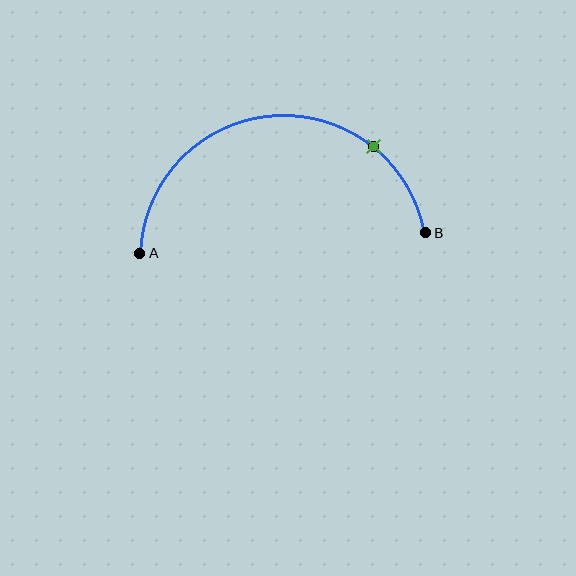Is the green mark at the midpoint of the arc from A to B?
No. The green mark lies on the arc but is closer to endpoint B. The arc midpoint would be at the point on the curve equidistant along the arc from both A and B.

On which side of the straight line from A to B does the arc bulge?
The arc bulges above the straight line connecting A and B.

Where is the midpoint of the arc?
The arc midpoint is the point on the curve farthest from the straight line joining A and B. It sits above that line.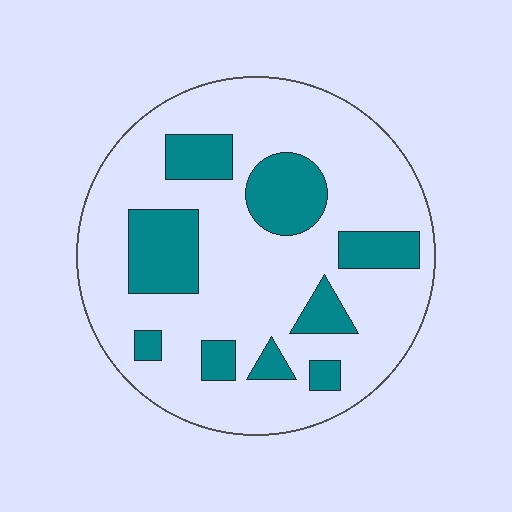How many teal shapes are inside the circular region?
9.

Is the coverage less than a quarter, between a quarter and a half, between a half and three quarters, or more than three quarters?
Less than a quarter.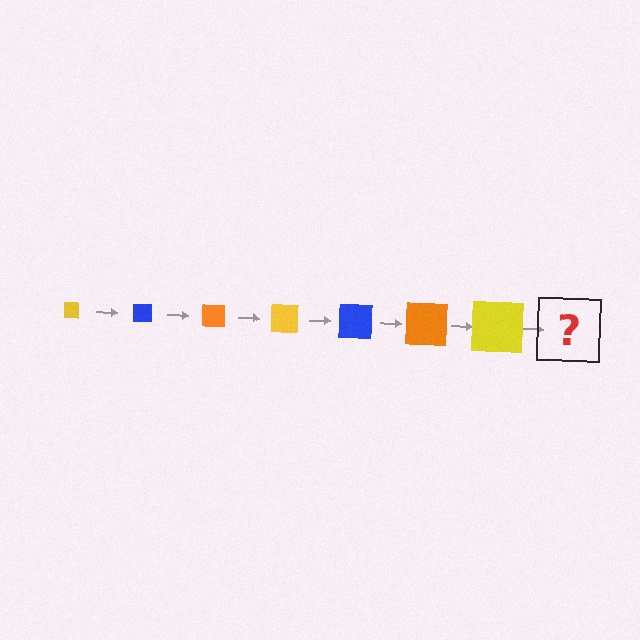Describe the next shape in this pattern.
It should be a blue square, larger than the previous one.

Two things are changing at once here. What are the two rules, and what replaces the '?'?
The two rules are that the square grows larger each step and the color cycles through yellow, blue, and orange. The '?' should be a blue square, larger than the previous one.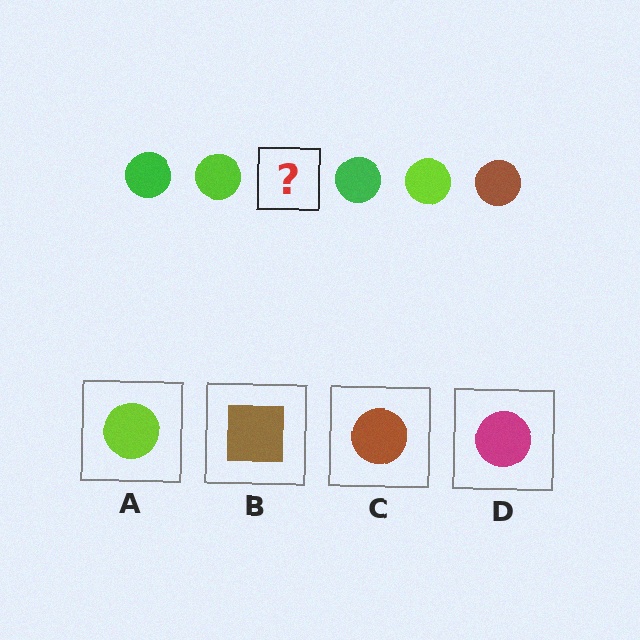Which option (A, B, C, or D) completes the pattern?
C.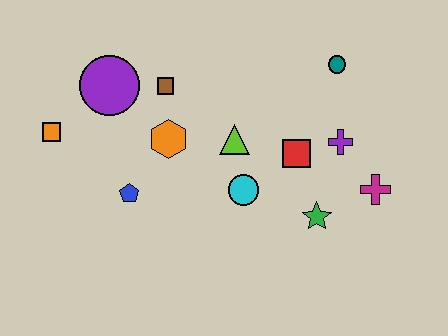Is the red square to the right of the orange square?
Yes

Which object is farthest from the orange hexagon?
The magenta cross is farthest from the orange hexagon.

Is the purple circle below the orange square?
No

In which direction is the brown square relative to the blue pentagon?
The brown square is above the blue pentagon.